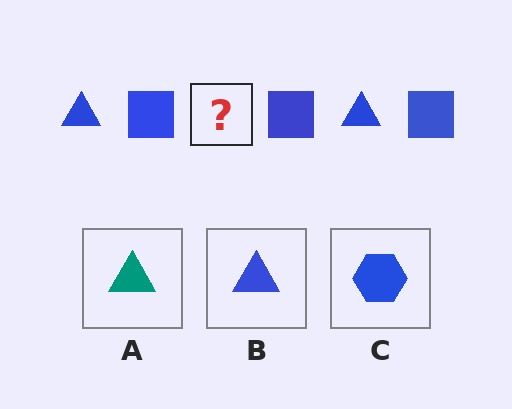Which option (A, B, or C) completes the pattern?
B.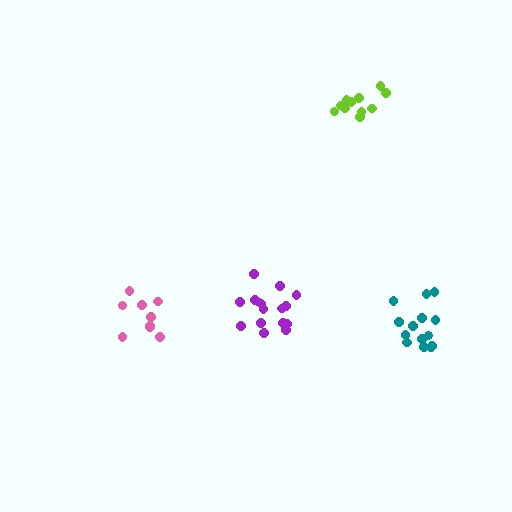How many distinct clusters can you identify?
There are 4 distinct clusters.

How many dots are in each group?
Group 1: 10 dots, Group 2: 14 dots, Group 3: 12 dots, Group 4: 16 dots (52 total).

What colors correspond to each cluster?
The clusters are colored: pink, teal, lime, purple.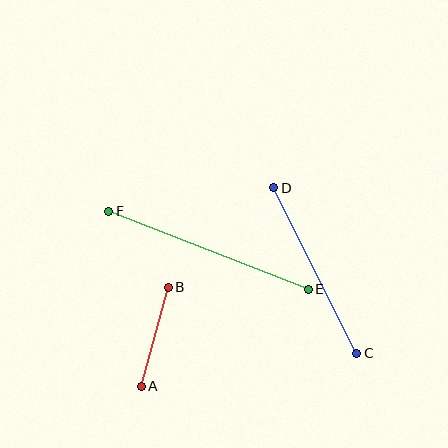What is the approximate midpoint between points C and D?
The midpoint is at approximately (315, 271) pixels.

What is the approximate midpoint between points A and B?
The midpoint is at approximately (155, 337) pixels.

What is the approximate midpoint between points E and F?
The midpoint is at approximately (209, 250) pixels.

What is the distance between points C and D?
The distance is approximately 185 pixels.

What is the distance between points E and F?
The distance is approximately 214 pixels.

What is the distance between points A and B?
The distance is approximately 103 pixels.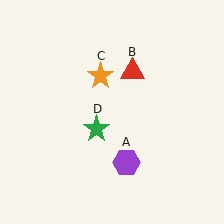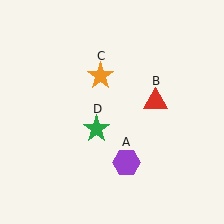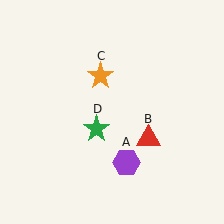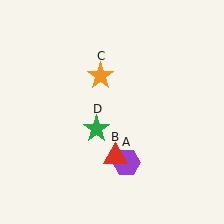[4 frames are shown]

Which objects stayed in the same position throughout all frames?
Purple hexagon (object A) and orange star (object C) and green star (object D) remained stationary.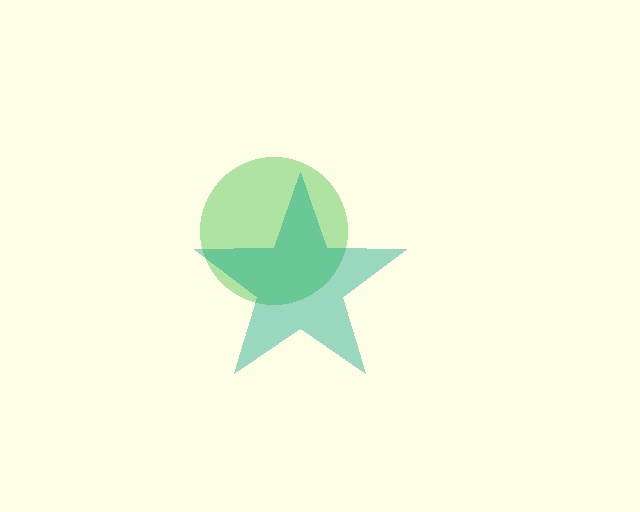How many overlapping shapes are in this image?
There are 2 overlapping shapes in the image.